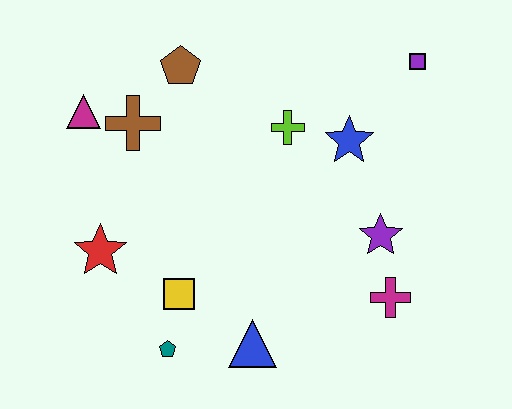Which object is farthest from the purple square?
The teal pentagon is farthest from the purple square.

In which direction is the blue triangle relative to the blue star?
The blue triangle is below the blue star.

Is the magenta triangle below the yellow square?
No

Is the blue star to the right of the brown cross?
Yes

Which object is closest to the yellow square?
The teal pentagon is closest to the yellow square.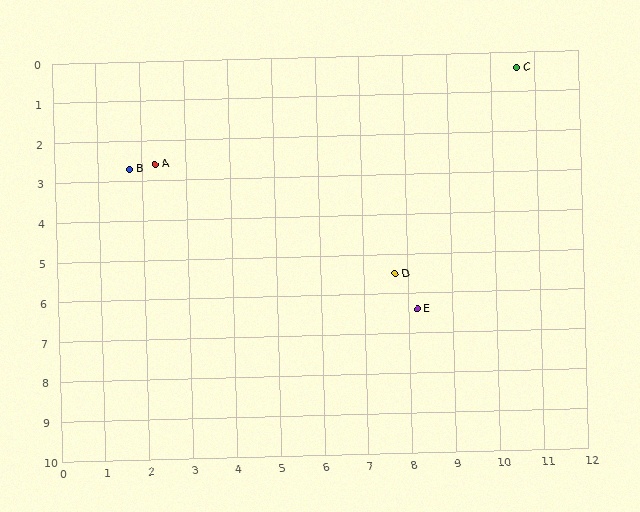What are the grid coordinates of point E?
Point E is at approximately (8.2, 6.4).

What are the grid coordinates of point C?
Point C is at approximately (10.6, 0.4).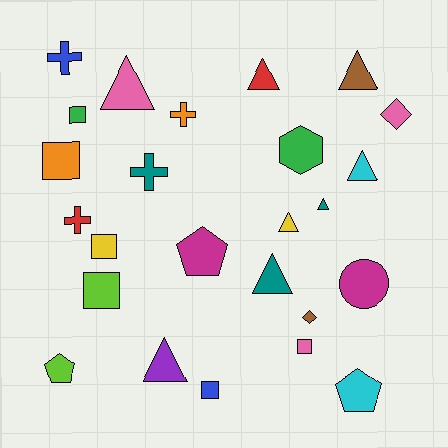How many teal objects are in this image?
There are 3 teal objects.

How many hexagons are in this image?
There is 1 hexagon.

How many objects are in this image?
There are 25 objects.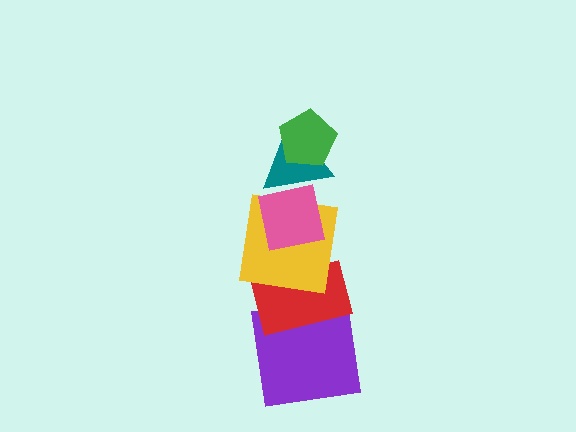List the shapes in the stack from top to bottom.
From top to bottom: the green pentagon, the teal triangle, the pink square, the yellow square, the red rectangle, the purple square.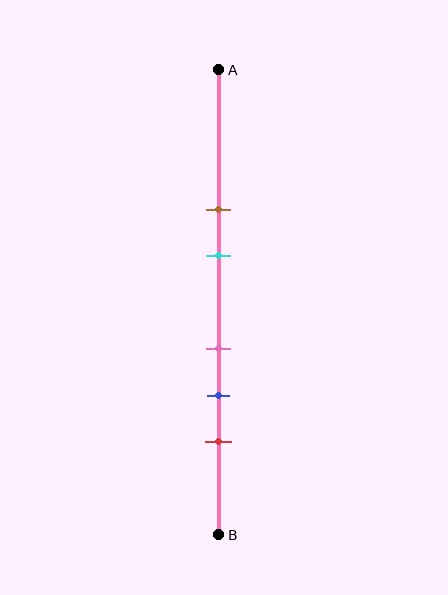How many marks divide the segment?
There are 5 marks dividing the segment.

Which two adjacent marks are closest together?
The pink and blue marks are the closest adjacent pair.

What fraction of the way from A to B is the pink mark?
The pink mark is approximately 60% (0.6) of the way from A to B.